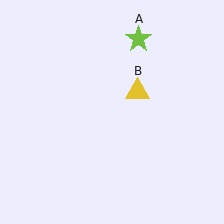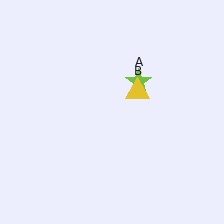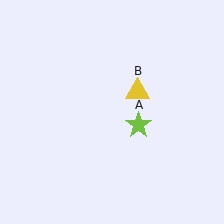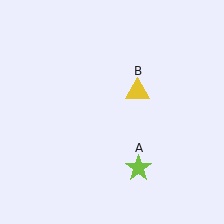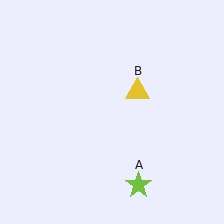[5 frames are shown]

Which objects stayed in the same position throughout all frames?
Yellow triangle (object B) remained stationary.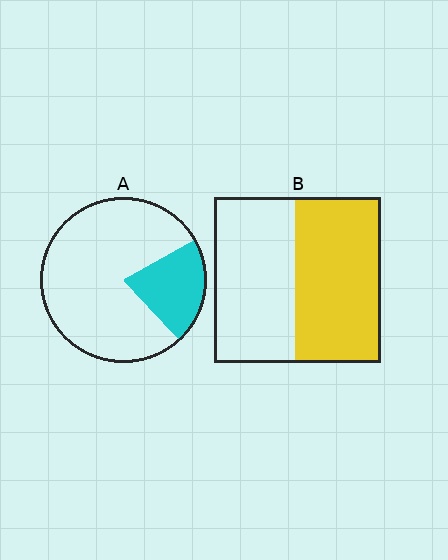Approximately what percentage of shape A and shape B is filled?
A is approximately 20% and B is approximately 50%.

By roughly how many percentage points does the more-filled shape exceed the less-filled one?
By roughly 30 percentage points (B over A).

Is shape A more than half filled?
No.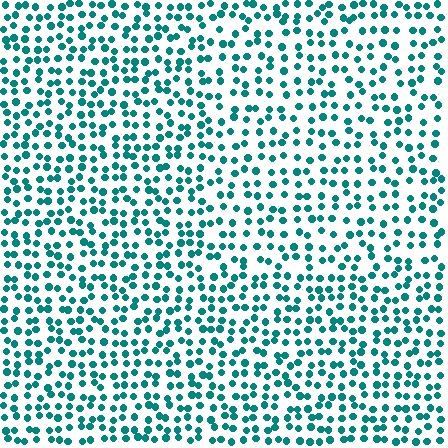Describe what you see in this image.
The image contains small teal elements arranged at two different densities. A rectangle-shaped region is visible where the elements are less densely packed than the surrounding area.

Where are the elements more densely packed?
The elements are more densely packed outside the rectangle boundary.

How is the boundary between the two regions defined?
The boundary is defined by a change in element density (approximately 1.4x ratio). All elements are the same color, size, and shape.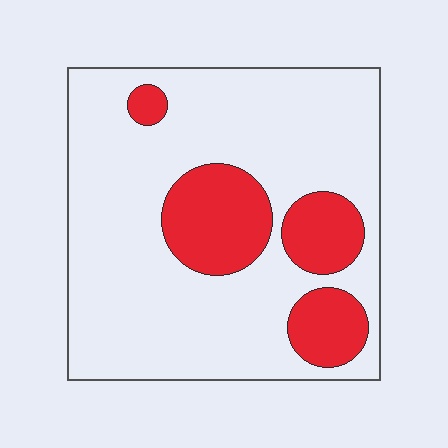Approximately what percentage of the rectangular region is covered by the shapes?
Approximately 20%.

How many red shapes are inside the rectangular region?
4.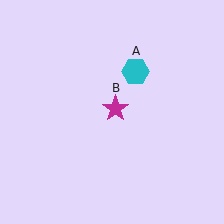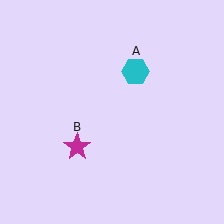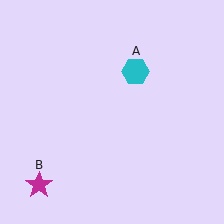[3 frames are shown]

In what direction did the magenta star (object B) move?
The magenta star (object B) moved down and to the left.